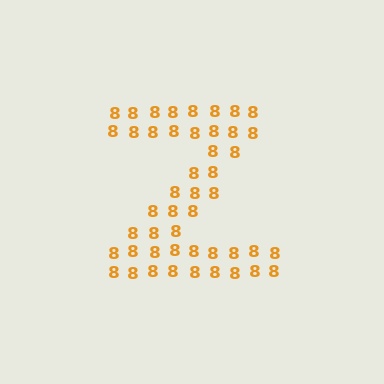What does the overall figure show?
The overall figure shows the letter Z.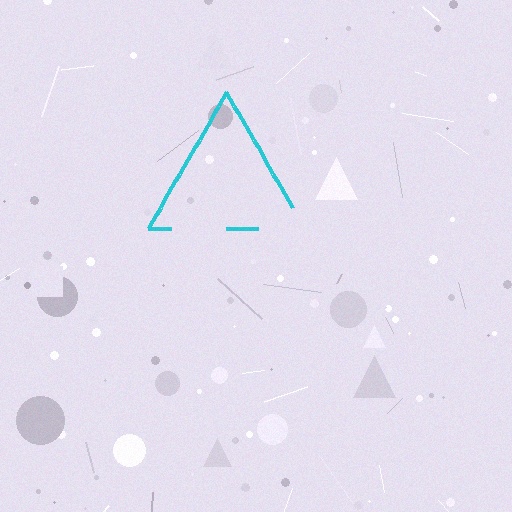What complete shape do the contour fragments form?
The contour fragments form a triangle.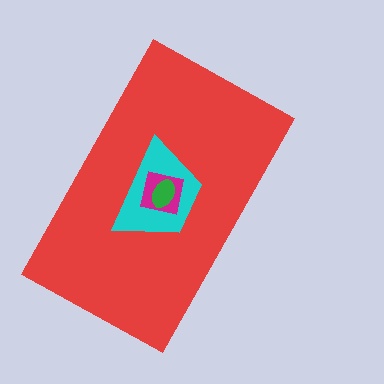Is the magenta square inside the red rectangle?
Yes.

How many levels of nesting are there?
4.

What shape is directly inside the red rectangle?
The cyan trapezoid.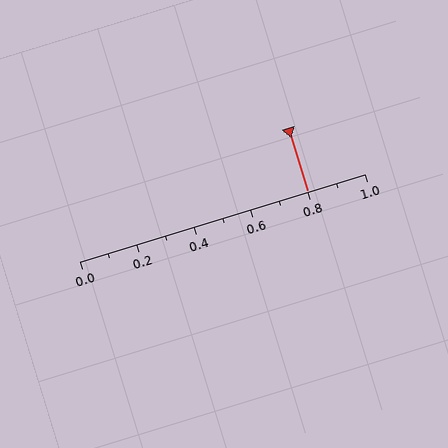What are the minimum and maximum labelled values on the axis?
The axis runs from 0.0 to 1.0.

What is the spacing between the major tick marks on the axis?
The major ticks are spaced 0.2 apart.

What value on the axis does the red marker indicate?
The marker indicates approximately 0.8.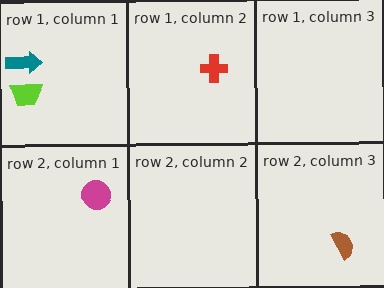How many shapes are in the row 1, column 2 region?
1.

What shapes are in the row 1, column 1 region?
The lime trapezoid, the teal arrow.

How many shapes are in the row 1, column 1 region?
2.